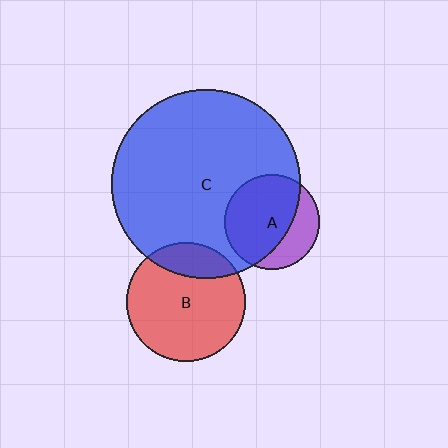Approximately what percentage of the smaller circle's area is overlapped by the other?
Approximately 70%.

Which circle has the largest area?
Circle C (blue).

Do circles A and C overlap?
Yes.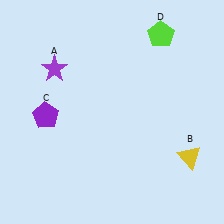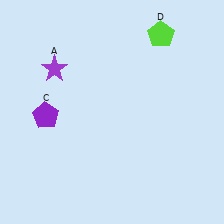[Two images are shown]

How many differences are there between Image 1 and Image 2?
There is 1 difference between the two images.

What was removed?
The yellow triangle (B) was removed in Image 2.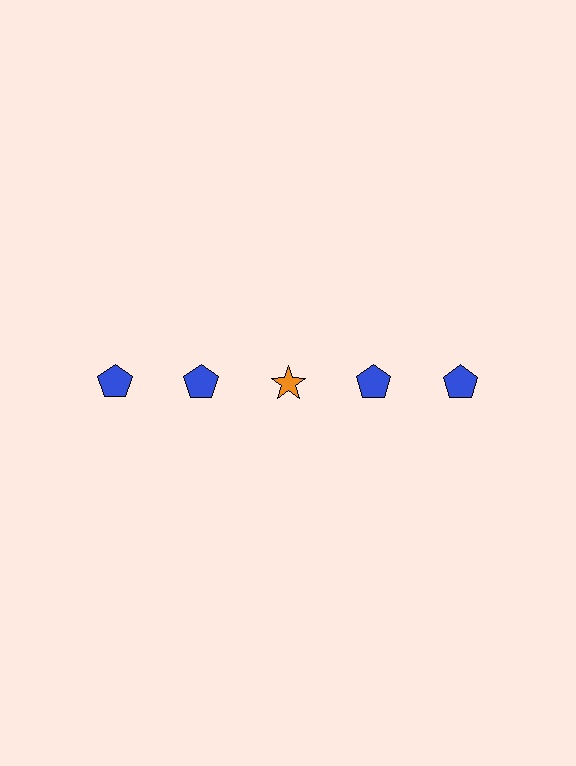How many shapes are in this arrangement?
There are 5 shapes arranged in a grid pattern.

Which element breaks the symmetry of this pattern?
The orange star in the top row, center column breaks the symmetry. All other shapes are blue pentagons.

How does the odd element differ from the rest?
It differs in both color (orange instead of blue) and shape (star instead of pentagon).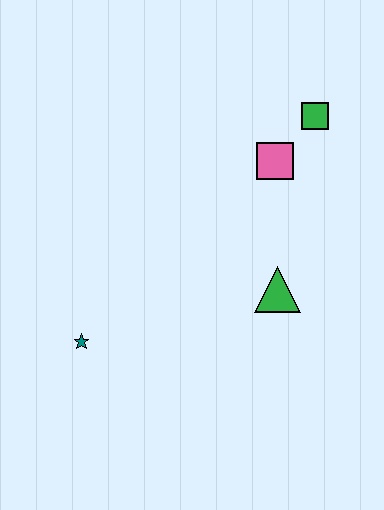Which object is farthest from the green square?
The teal star is farthest from the green square.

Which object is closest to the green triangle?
The pink square is closest to the green triangle.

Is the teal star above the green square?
No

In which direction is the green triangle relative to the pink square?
The green triangle is below the pink square.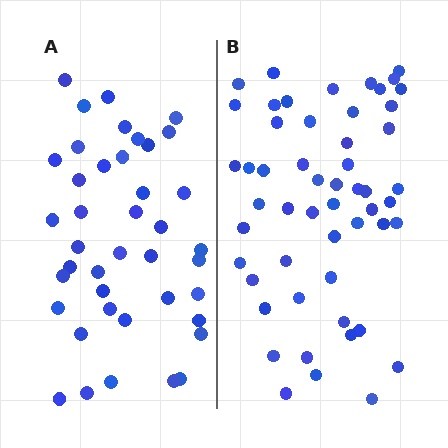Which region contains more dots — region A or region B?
Region B (the right region) has more dots.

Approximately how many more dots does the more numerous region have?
Region B has roughly 12 or so more dots than region A.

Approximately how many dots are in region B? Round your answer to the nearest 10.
About 50 dots. (The exact count is 53, which rounds to 50.)